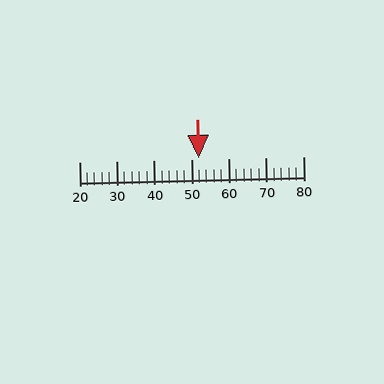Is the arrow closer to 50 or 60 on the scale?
The arrow is closer to 50.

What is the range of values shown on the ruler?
The ruler shows values from 20 to 80.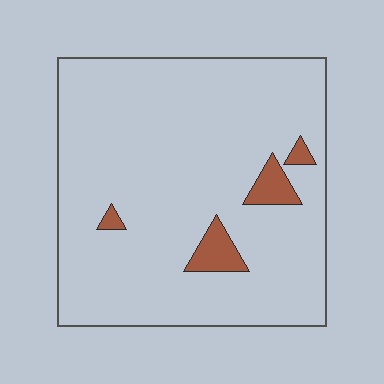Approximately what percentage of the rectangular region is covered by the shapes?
Approximately 5%.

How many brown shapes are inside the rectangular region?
4.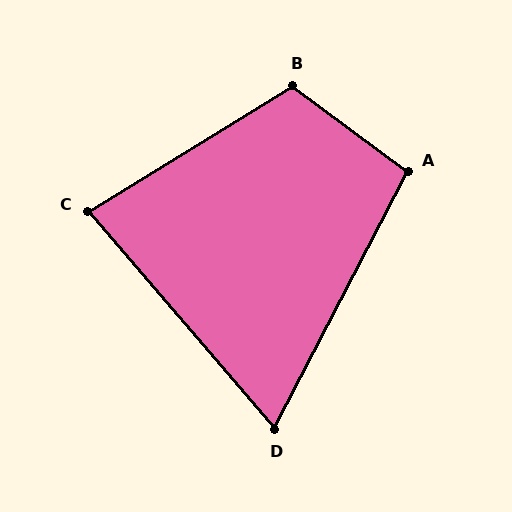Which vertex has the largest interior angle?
B, at approximately 112 degrees.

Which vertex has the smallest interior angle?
D, at approximately 68 degrees.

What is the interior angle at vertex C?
Approximately 81 degrees (acute).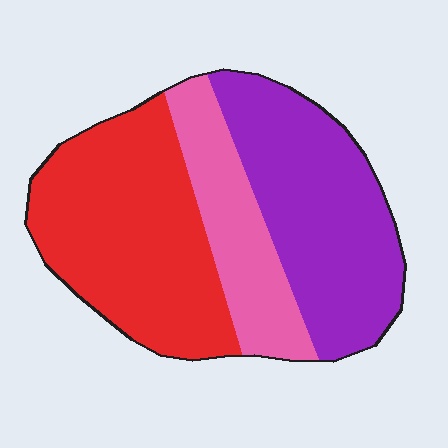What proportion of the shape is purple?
Purple covers roughly 35% of the shape.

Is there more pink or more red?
Red.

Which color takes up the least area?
Pink, at roughly 20%.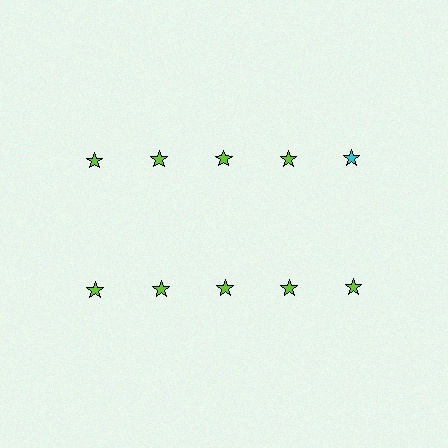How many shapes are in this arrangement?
There are 10 shapes arranged in a grid pattern.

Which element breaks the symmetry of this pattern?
The cyan star in the top row, rightmost column breaks the symmetry. All other shapes are lime stars.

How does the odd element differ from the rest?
It has a different color: cyan instead of lime.